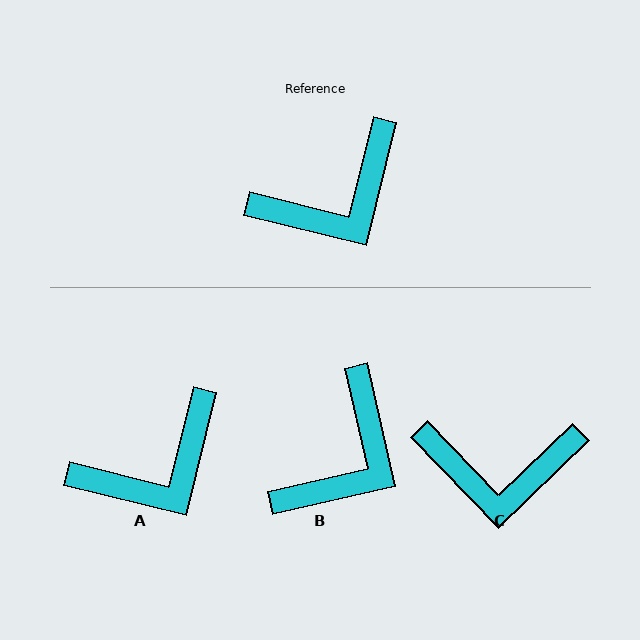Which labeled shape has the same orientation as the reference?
A.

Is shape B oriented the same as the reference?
No, it is off by about 27 degrees.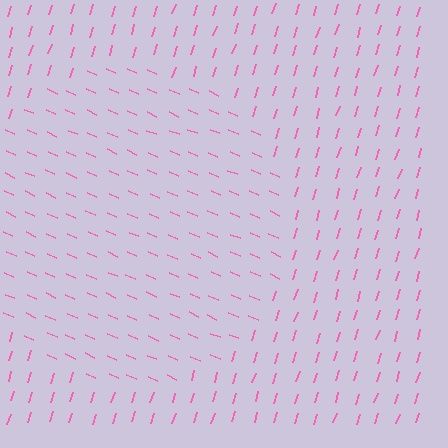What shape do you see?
I see a circle.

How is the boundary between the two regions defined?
The boundary is defined purely by a change in line orientation (approximately 83 degrees difference). All lines are the same color and thickness.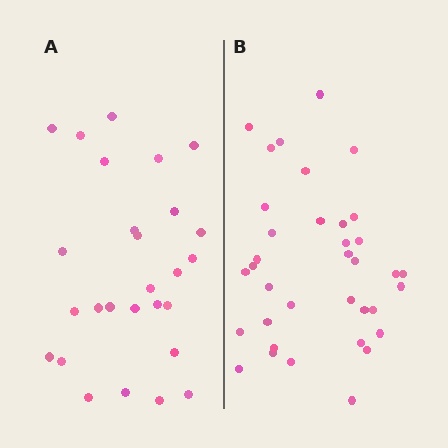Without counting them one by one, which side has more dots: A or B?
Region B (the right region) has more dots.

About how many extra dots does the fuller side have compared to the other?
Region B has roughly 8 or so more dots than region A.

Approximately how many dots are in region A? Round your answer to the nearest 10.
About 30 dots. (The exact count is 27, which rounds to 30.)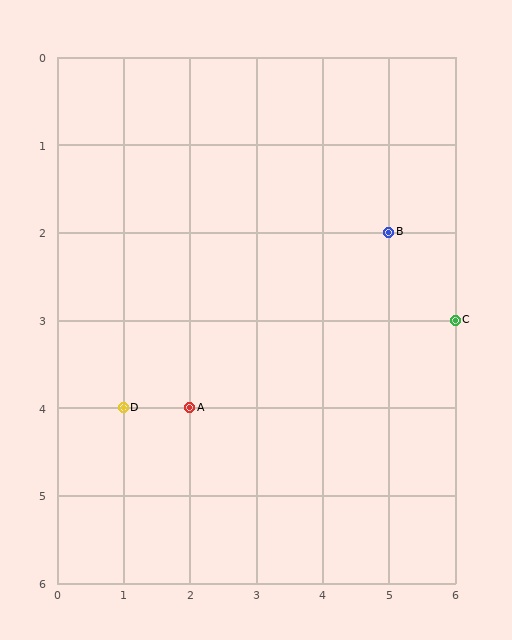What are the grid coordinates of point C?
Point C is at grid coordinates (6, 3).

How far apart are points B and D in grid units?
Points B and D are 4 columns and 2 rows apart (about 4.5 grid units diagonally).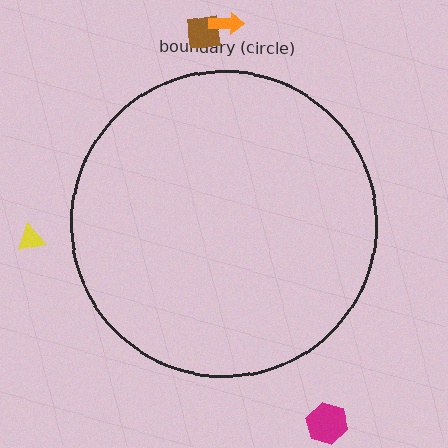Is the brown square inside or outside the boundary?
Outside.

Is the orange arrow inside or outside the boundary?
Outside.